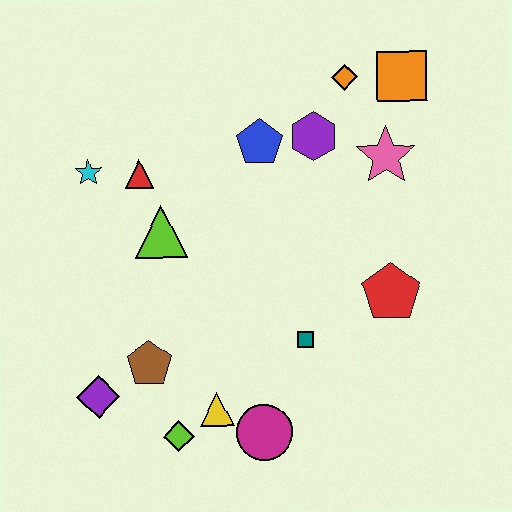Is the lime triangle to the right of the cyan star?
Yes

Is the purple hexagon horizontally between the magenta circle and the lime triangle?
No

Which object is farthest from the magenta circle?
The orange square is farthest from the magenta circle.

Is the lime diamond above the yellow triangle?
No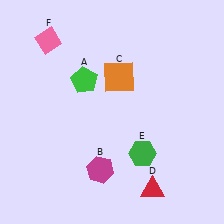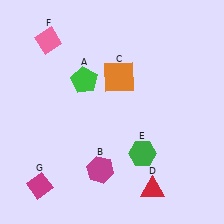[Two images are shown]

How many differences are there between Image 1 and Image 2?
There is 1 difference between the two images.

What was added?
A magenta diamond (G) was added in Image 2.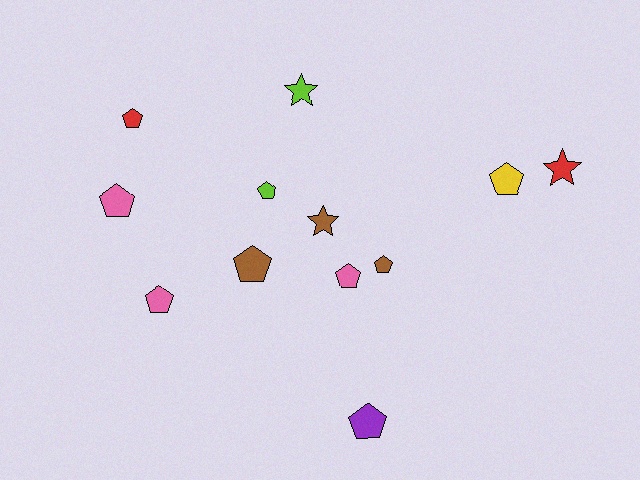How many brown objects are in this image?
There are 3 brown objects.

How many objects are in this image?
There are 12 objects.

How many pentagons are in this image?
There are 9 pentagons.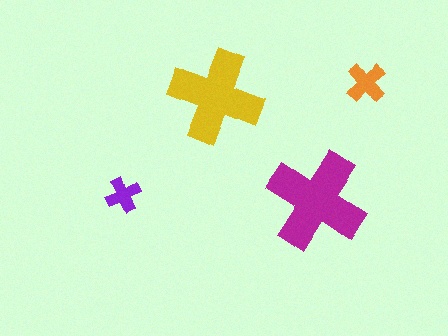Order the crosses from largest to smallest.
the magenta one, the yellow one, the orange one, the purple one.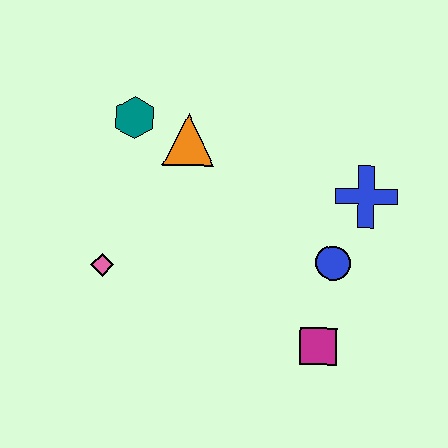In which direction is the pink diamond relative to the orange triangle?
The pink diamond is below the orange triangle.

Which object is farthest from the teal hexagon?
The magenta square is farthest from the teal hexagon.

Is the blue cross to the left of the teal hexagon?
No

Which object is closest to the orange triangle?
The teal hexagon is closest to the orange triangle.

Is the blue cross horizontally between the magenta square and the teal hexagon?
No